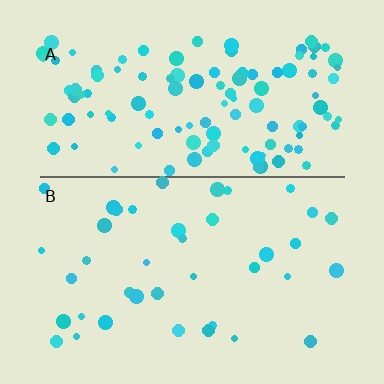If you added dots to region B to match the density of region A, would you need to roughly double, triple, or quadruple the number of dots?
Approximately triple.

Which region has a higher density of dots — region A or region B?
A (the top).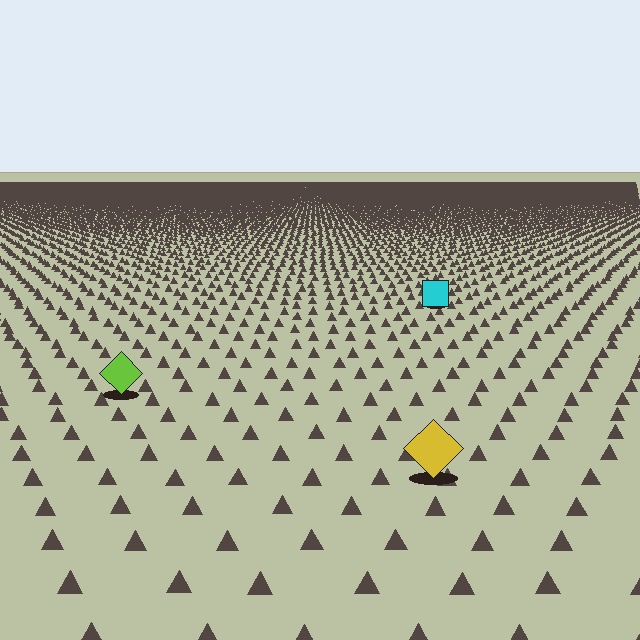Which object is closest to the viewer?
The yellow diamond is closest. The texture marks near it are larger and more spread out.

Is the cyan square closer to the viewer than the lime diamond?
No. The lime diamond is closer — you can tell from the texture gradient: the ground texture is coarser near it.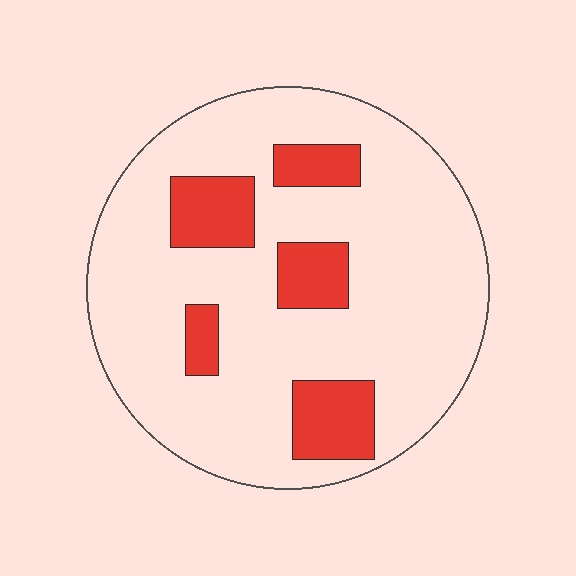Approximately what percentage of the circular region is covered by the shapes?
Approximately 20%.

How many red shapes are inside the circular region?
5.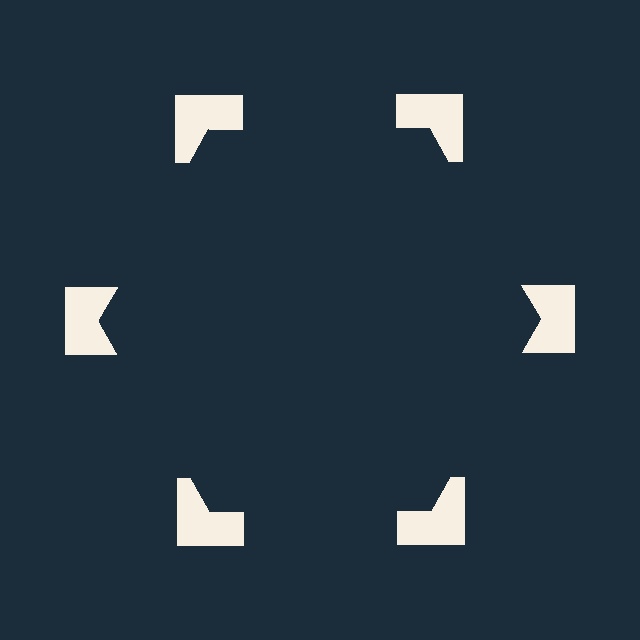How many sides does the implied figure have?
6 sides.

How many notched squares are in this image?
There are 6 — one at each vertex of the illusory hexagon.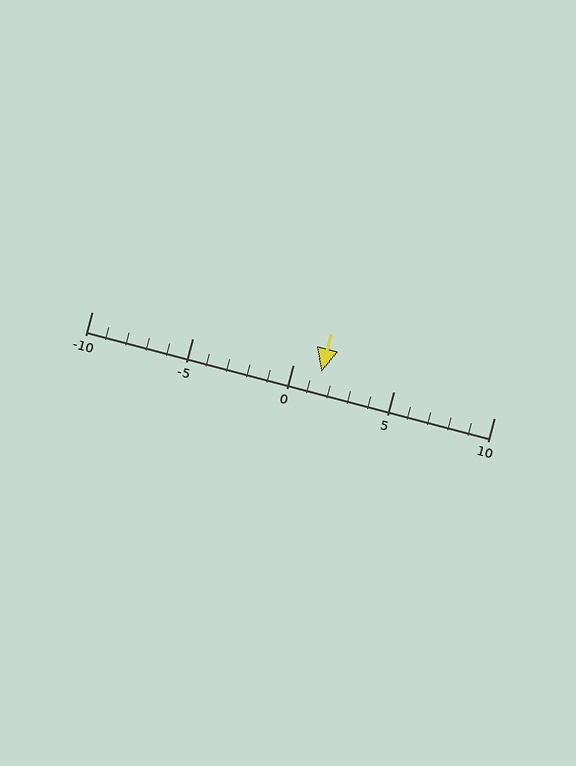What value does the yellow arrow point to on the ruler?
The yellow arrow points to approximately 1.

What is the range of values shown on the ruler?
The ruler shows values from -10 to 10.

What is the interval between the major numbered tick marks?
The major tick marks are spaced 5 units apart.